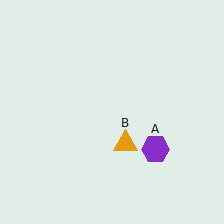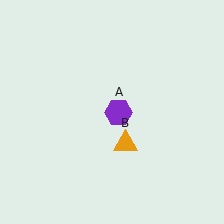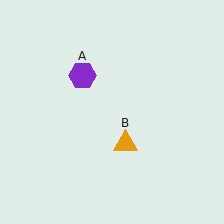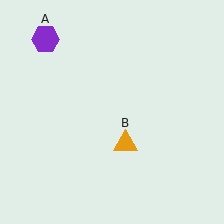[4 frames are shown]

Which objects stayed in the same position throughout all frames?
Orange triangle (object B) remained stationary.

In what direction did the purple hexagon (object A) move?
The purple hexagon (object A) moved up and to the left.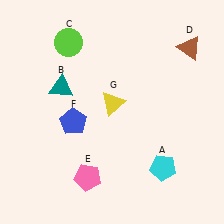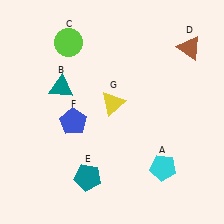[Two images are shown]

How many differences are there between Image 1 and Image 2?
There is 1 difference between the two images.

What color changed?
The pentagon (E) changed from pink in Image 1 to teal in Image 2.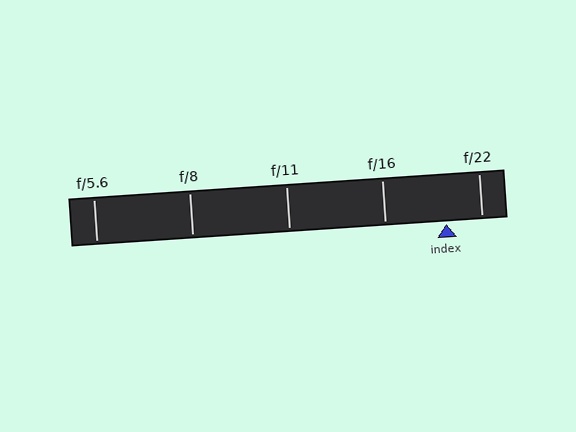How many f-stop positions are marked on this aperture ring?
There are 5 f-stop positions marked.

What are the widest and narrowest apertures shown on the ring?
The widest aperture shown is f/5.6 and the narrowest is f/22.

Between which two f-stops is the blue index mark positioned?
The index mark is between f/16 and f/22.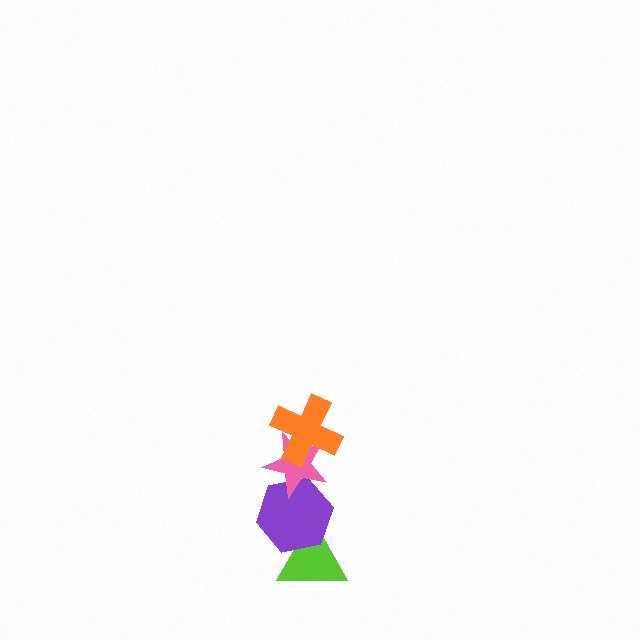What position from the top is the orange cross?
The orange cross is 1st from the top.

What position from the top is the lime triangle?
The lime triangle is 4th from the top.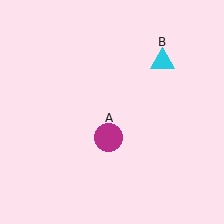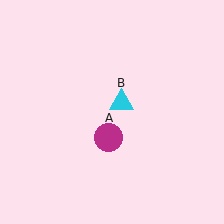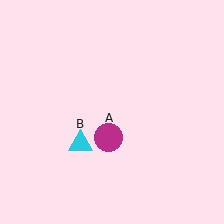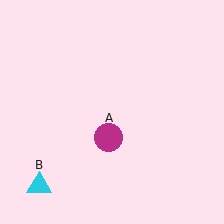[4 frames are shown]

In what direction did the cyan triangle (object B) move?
The cyan triangle (object B) moved down and to the left.